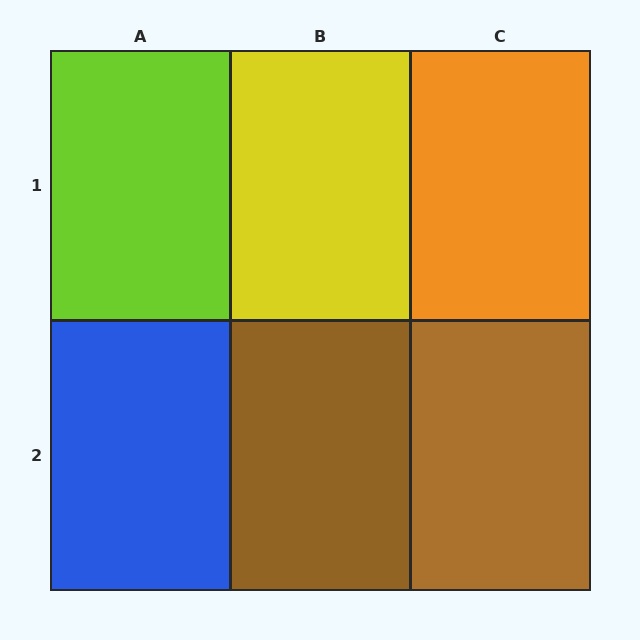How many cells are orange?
1 cell is orange.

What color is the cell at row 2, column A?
Blue.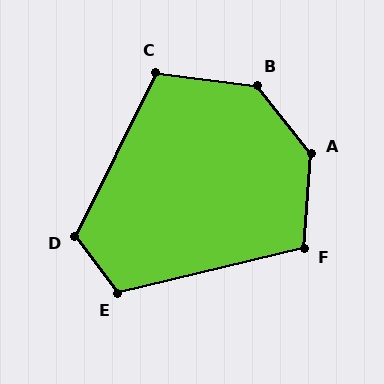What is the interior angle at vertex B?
Approximately 135 degrees (obtuse).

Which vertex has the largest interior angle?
A, at approximately 138 degrees.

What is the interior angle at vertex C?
Approximately 109 degrees (obtuse).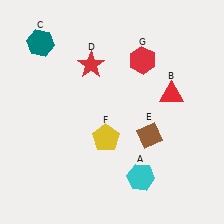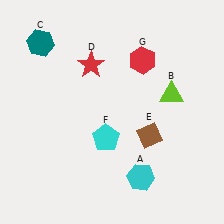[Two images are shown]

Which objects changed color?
B changed from red to lime. F changed from yellow to cyan.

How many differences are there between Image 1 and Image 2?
There are 2 differences between the two images.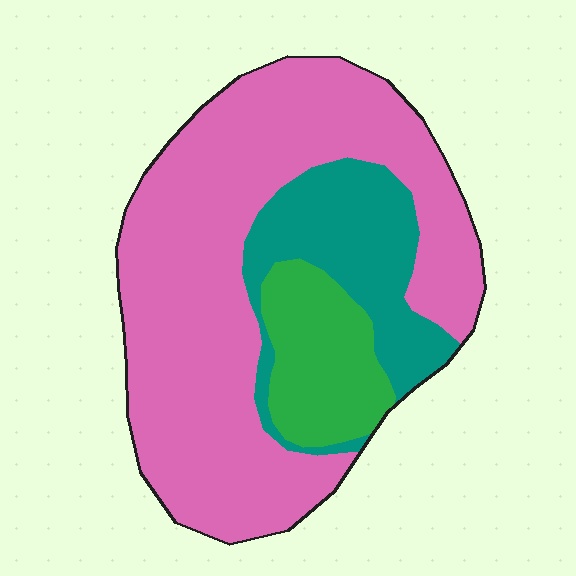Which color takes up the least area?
Green, at roughly 15%.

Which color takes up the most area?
Pink, at roughly 65%.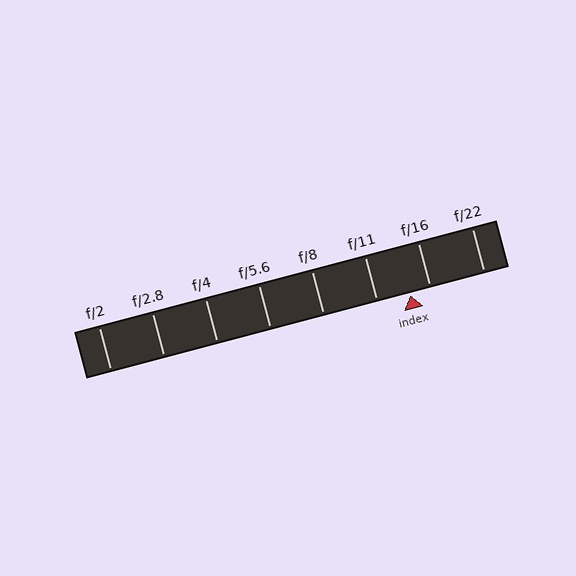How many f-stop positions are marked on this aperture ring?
There are 8 f-stop positions marked.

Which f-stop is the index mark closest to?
The index mark is closest to f/16.